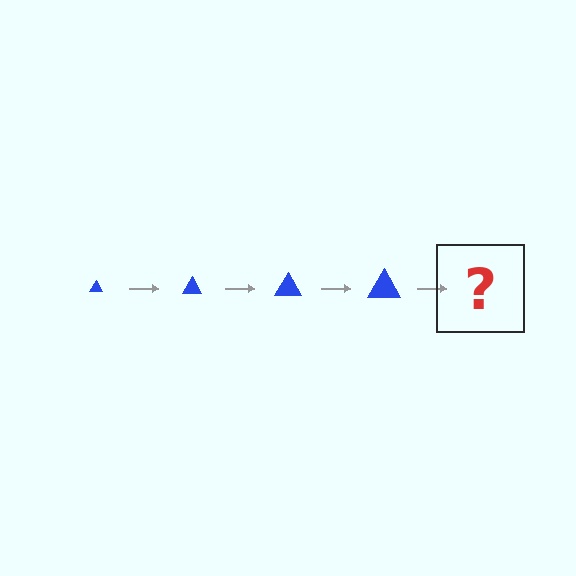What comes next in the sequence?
The next element should be a blue triangle, larger than the previous one.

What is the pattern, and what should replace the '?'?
The pattern is that the triangle gets progressively larger each step. The '?' should be a blue triangle, larger than the previous one.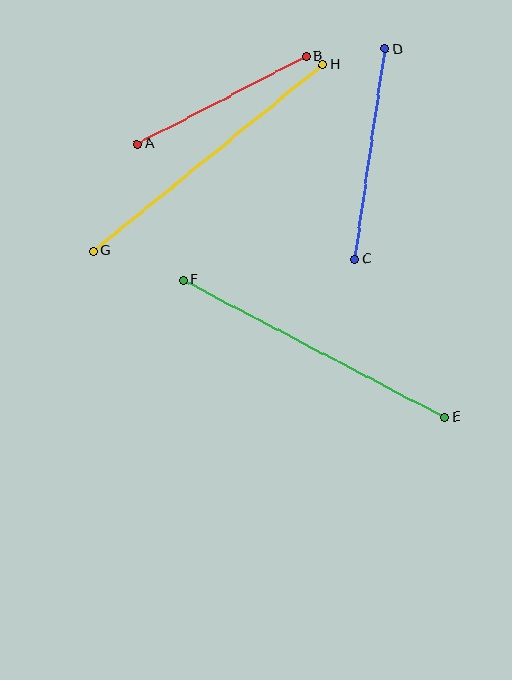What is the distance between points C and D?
The distance is approximately 212 pixels.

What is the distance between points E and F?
The distance is approximately 295 pixels.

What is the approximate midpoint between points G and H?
The midpoint is at approximately (208, 158) pixels.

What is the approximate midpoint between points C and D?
The midpoint is at approximately (370, 154) pixels.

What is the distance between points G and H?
The distance is approximately 296 pixels.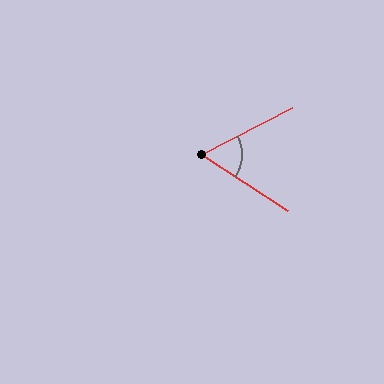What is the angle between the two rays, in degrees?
Approximately 61 degrees.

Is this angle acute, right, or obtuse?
It is acute.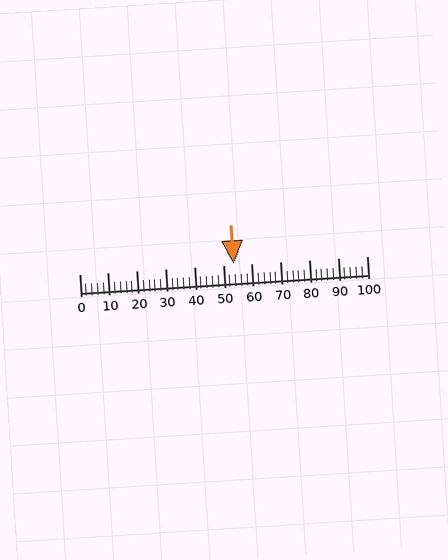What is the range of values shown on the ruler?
The ruler shows values from 0 to 100.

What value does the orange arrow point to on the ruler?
The orange arrow points to approximately 54.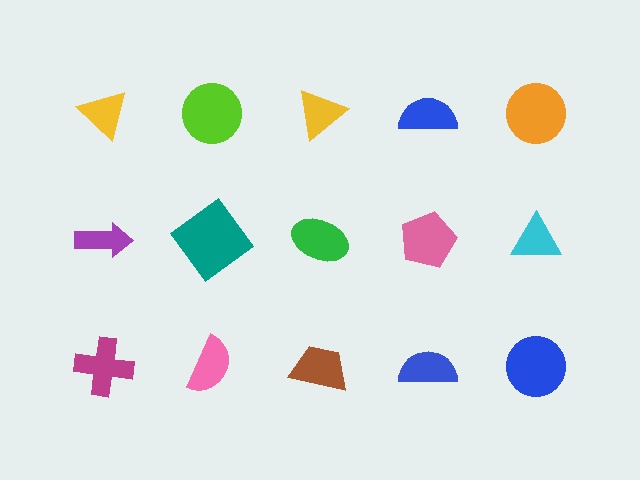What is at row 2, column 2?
A teal diamond.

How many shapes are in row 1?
5 shapes.